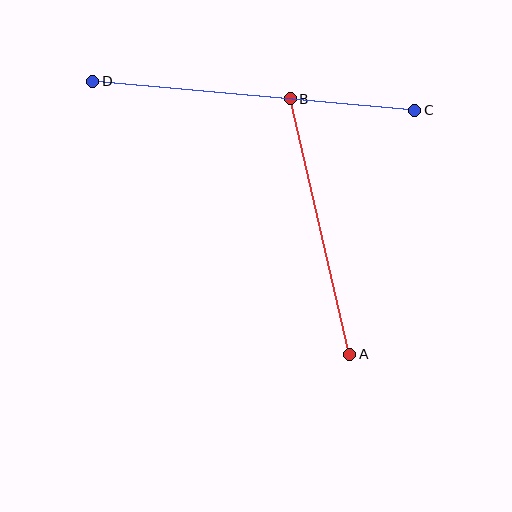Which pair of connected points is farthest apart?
Points C and D are farthest apart.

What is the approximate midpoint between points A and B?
The midpoint is at approximately (320, 226) pixels.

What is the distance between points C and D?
The distance is approximately 323 pixels.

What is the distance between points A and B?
The distance is approximately 262 pixels.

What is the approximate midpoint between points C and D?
The midpoint is at approximately (254, 96) pixels.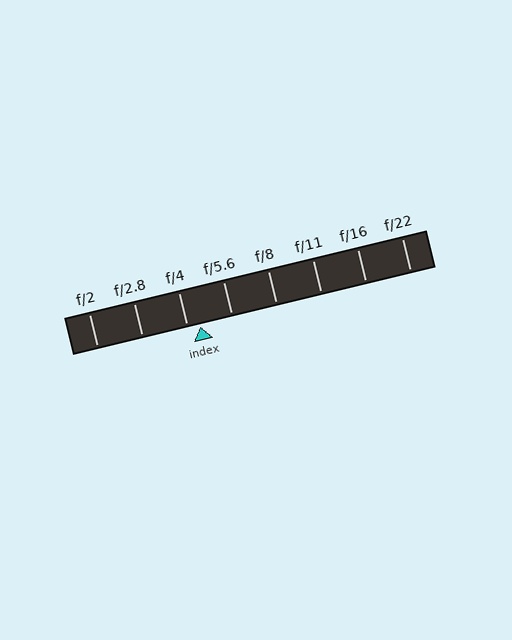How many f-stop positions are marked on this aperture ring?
There are 8 f-stop positions marked.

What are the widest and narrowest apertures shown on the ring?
The widest aperture shown is f/2 and the narrowest is f/22.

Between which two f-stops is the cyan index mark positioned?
The index mark is between f/4 and f/5.6.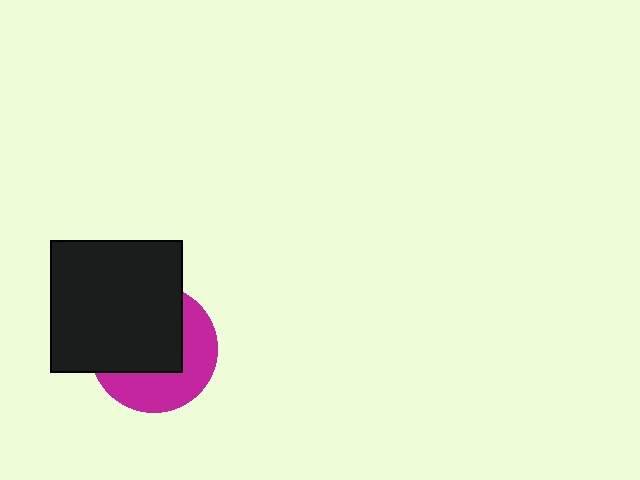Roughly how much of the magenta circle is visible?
A small part of it is visible (roughly 43%).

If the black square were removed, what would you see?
You would see the complete magenta circle.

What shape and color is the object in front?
The object in front is a black square.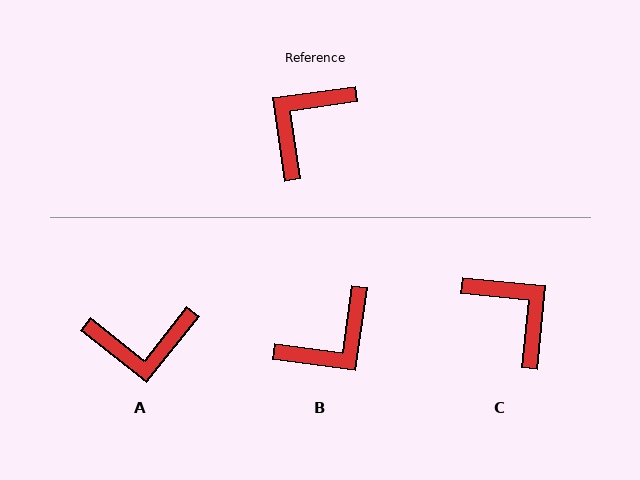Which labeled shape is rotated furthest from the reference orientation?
B, about 164 degrees away.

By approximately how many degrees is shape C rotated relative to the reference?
Approximately 104 degrees clockwise.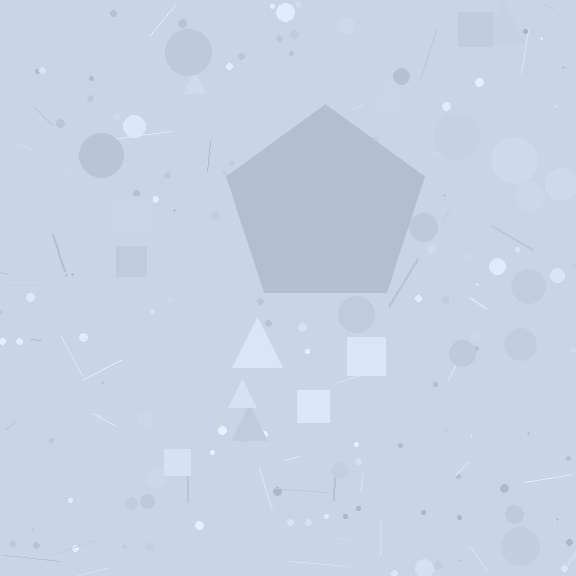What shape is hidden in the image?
A pentagon is hidden in the image.